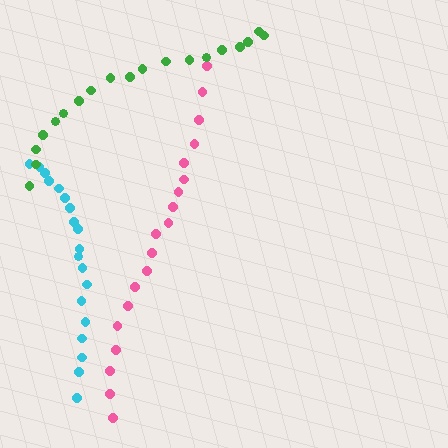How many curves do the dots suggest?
There are 3 distinct paths.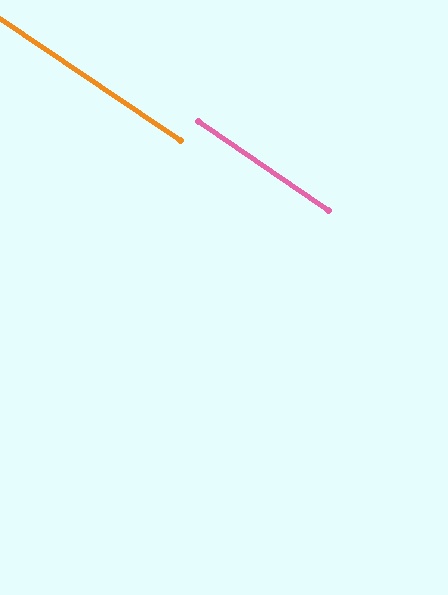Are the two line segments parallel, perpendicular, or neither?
Parallel — their directions differ by only 0.6°.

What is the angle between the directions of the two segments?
Approximately 1 degree.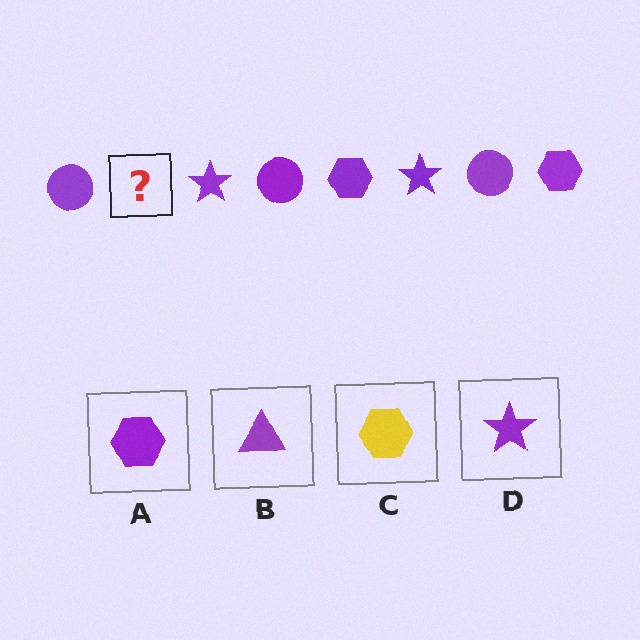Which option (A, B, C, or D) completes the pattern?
A.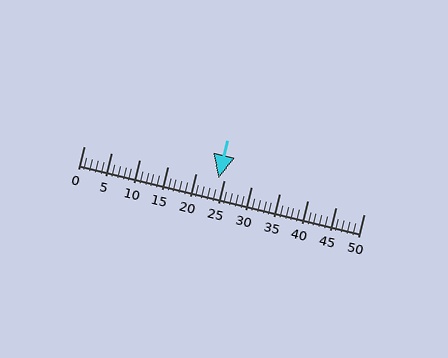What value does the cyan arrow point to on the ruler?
The cyan arrow points to approximately 24.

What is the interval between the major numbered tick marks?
The major tick marks are spaced 5 units apart.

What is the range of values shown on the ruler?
The ruler shows values from 0 to 50.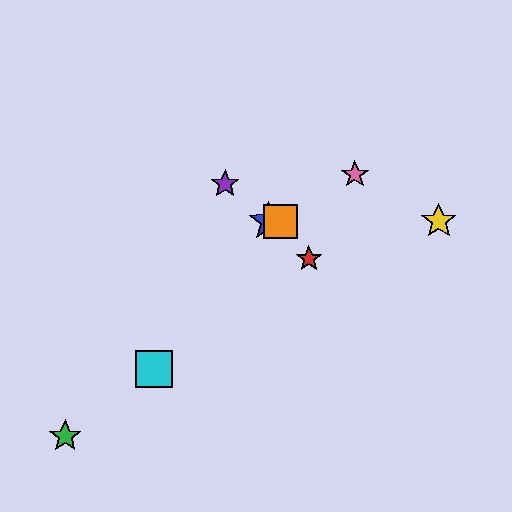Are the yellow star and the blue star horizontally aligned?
Yes, both are at y≈221.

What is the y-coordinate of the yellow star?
The yellow star is at y≈221.